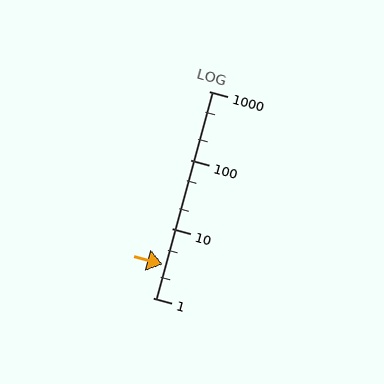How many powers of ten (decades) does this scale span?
The scale spans 3 decades, from 1 to 1000.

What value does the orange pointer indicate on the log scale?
The pointer indicates approximately 3.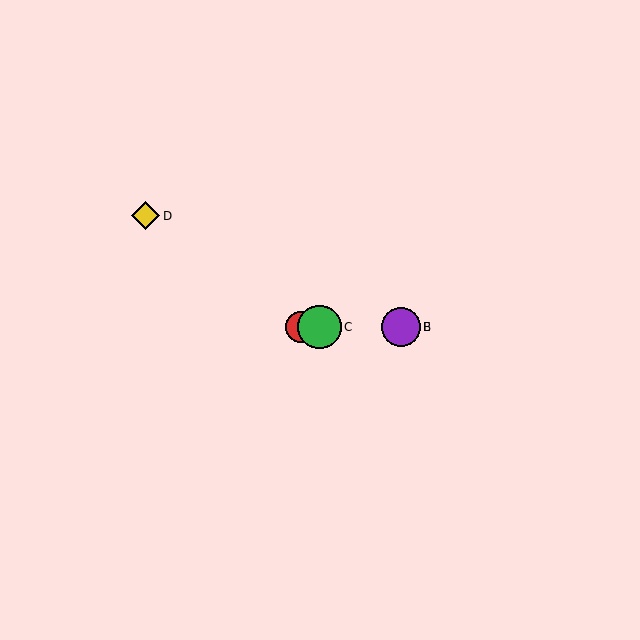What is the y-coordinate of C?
Object C is at y≈327.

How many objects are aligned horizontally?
4 objects (A, B, C, E) are aligned horizontally.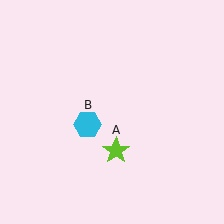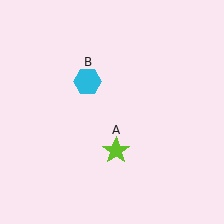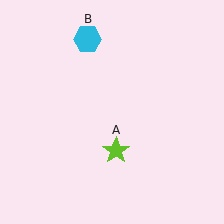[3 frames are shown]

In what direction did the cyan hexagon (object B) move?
The cyan hexagon (object B) moved up.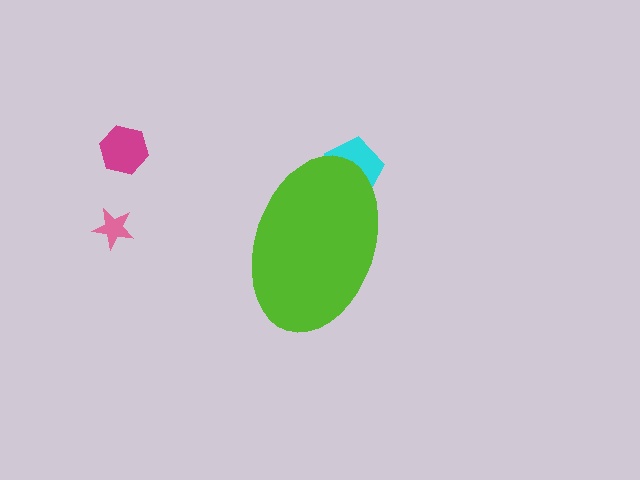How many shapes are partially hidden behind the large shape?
1 shape is partially hidden.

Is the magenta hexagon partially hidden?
No, the magenta hexagon is fully visible.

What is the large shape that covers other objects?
A lime ellipse.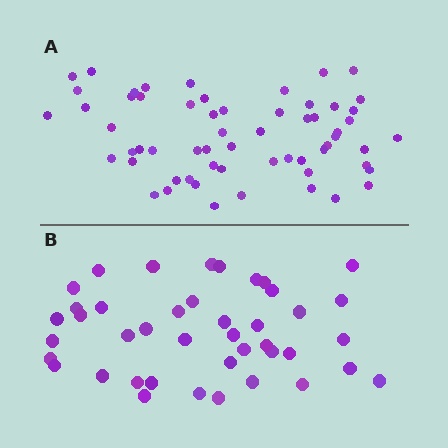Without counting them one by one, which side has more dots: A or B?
Region A (the top region) has more dots.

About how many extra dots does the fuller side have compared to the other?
Region A has approximately 20 more dots than region B.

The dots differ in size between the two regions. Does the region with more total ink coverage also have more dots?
No. Region B has more total ink coverage because its dots are larger, but region A actually contains more individual dots. Total area can be misleading — the number of items is what matters here.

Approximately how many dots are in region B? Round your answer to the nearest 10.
About 40 dots. (The exact count is 42, which rounds to 40.)